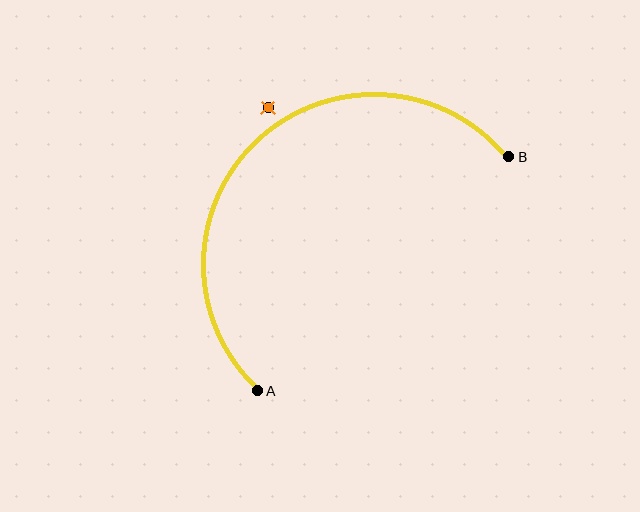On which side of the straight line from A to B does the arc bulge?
The arc bulges above and to the left of the straight line connecting A and B.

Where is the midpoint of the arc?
The arc midpoint is the point on the curve farthest from the straight line joining A and B. It sits above and to the left of that line.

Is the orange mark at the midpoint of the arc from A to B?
No — the orange mark does not lie on the arc at all. It sits slightly outside the curve.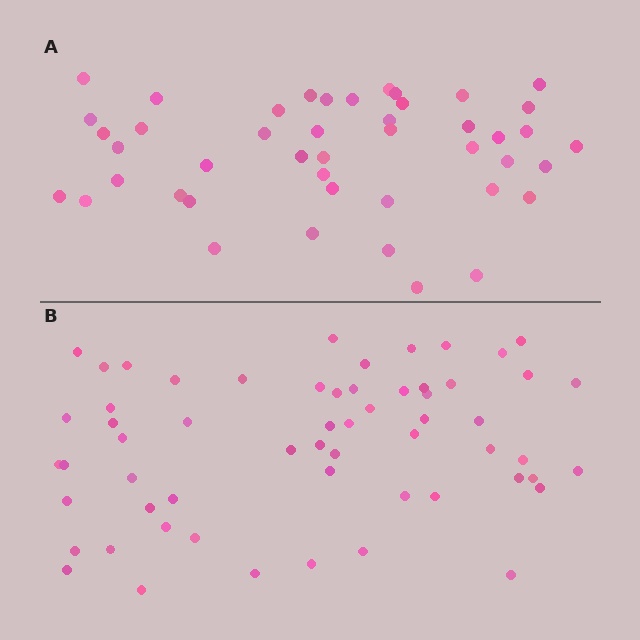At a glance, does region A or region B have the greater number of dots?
Region B (the bottom region) has more dots.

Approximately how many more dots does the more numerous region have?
Region B has approximately 15 more dots than region A.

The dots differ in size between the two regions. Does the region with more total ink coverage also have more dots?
No. Region A has more total ink coverage because its dots are larger, but region B actually contains more individual dots. Total area can be misleading — the number of items is what matters here.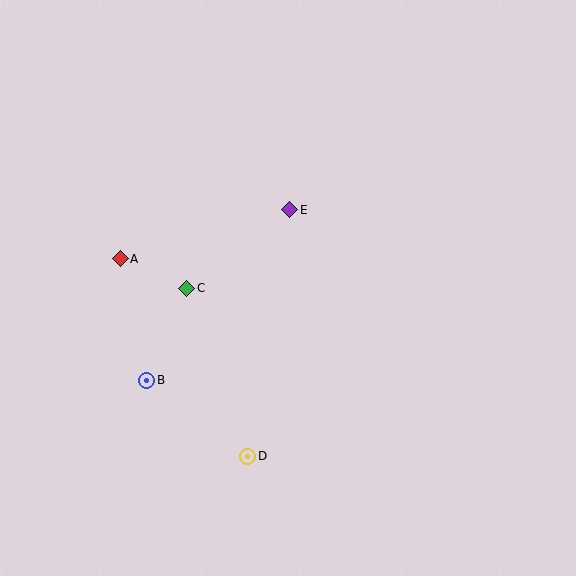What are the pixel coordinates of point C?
Point C is at (187, 288).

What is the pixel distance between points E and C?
The distance between E and C is 129 pixels.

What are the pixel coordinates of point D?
Point D is at (248, 456).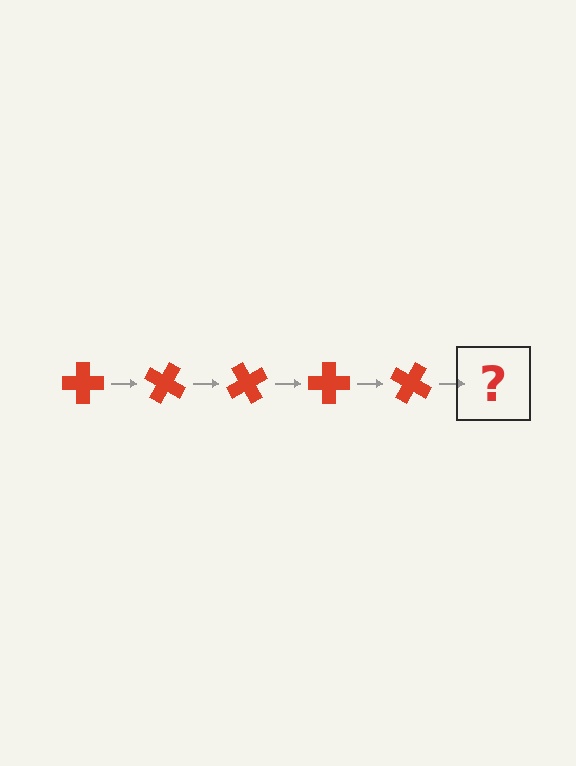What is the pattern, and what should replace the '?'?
The pattern is that the cross rotates 30 degrees each step. The '?' should be a red cross rotated 150 degrees.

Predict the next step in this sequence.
The next step is a red cross rotated 150 degrees.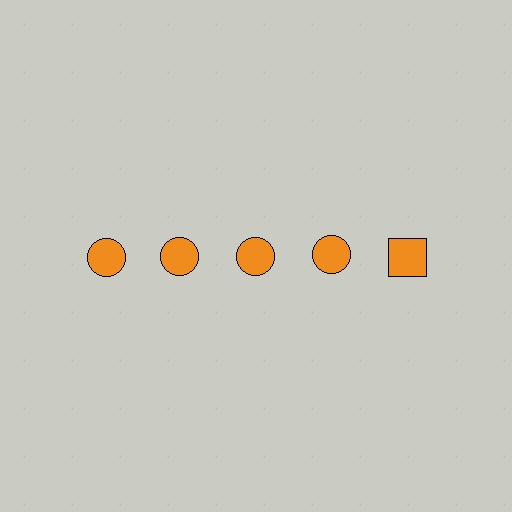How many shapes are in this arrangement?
There are 5 shapes arranged in a grid pattern.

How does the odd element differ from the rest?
It has a different shape: square instead of circle.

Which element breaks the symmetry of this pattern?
The orange square in the top row, rightmost column breaks the symmetry. All other shapes are orange circles.